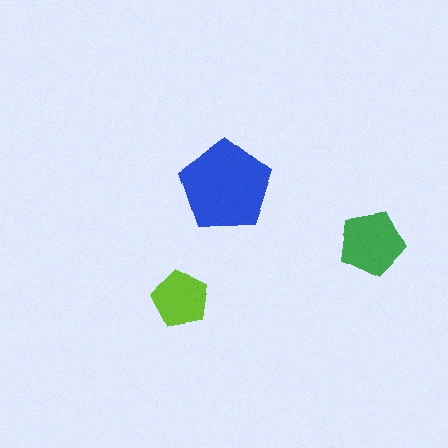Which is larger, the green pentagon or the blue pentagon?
The blue one.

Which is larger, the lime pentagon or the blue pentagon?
The blue one.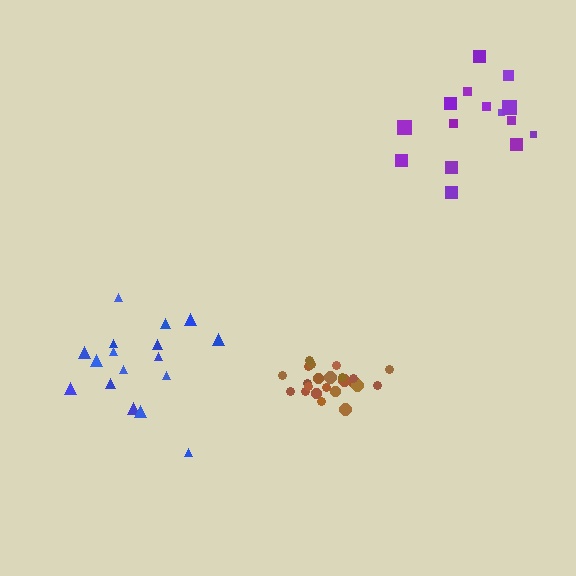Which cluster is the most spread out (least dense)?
Purple.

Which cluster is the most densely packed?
Brown.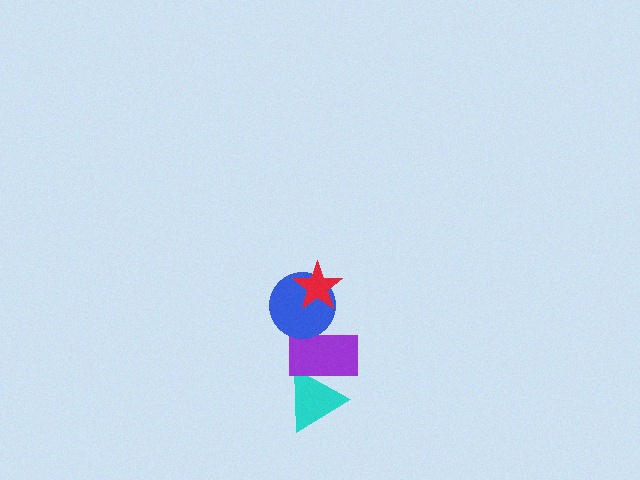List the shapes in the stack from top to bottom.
From top to bottom: the red star, the blue circle, the purple rectangle, the cyan triangle.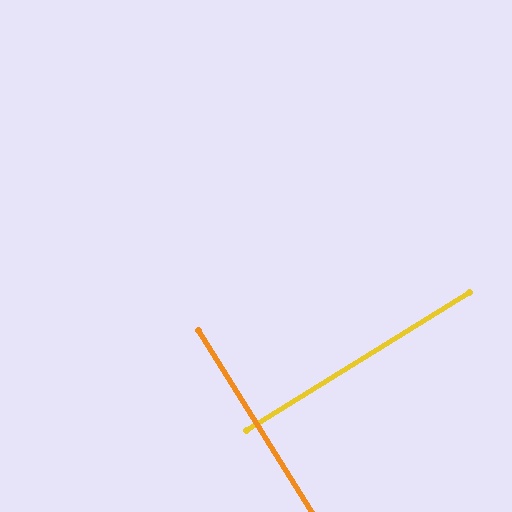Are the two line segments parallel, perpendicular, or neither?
Perpendicular — they meet at approximately 90°.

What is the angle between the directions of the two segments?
Approximately 90 degrees.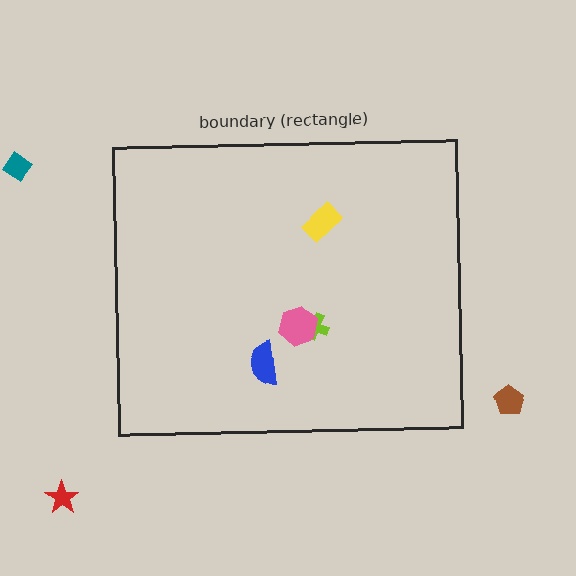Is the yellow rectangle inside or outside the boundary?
Inside.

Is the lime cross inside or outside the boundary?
Inside.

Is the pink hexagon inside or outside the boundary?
Inside.